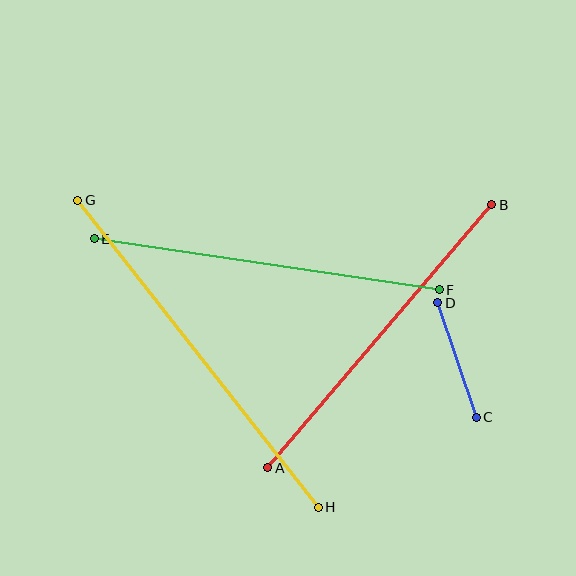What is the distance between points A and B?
The distance is approximately 345 pixels.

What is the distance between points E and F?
The distance is approximately 349 pixels.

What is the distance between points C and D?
The distance is approximately 121 pixels.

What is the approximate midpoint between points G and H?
The midpoint is at approximately (198, 354) pixels.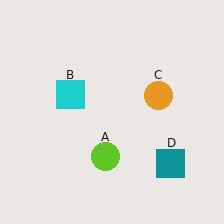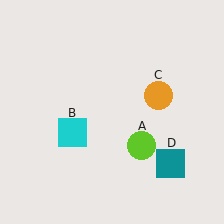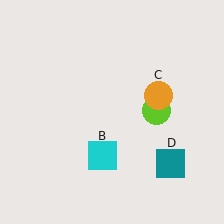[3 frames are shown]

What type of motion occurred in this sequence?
The lime circle (object A), cyan square (object B) rotated counterclockwise around the center of the scene.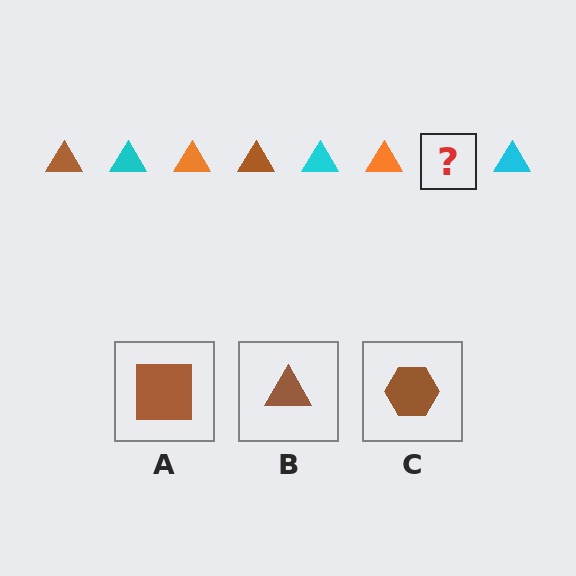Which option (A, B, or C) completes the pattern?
B.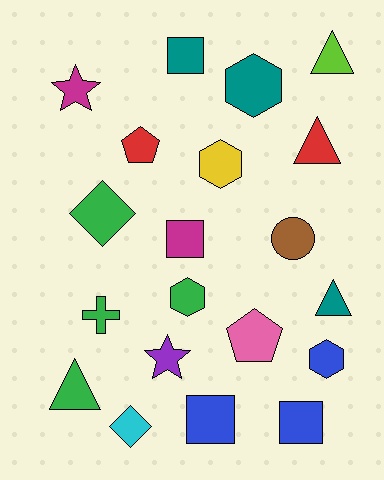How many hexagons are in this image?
There are 4 hexagons.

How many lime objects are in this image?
There is 1 lime object.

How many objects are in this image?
There are 20 objects.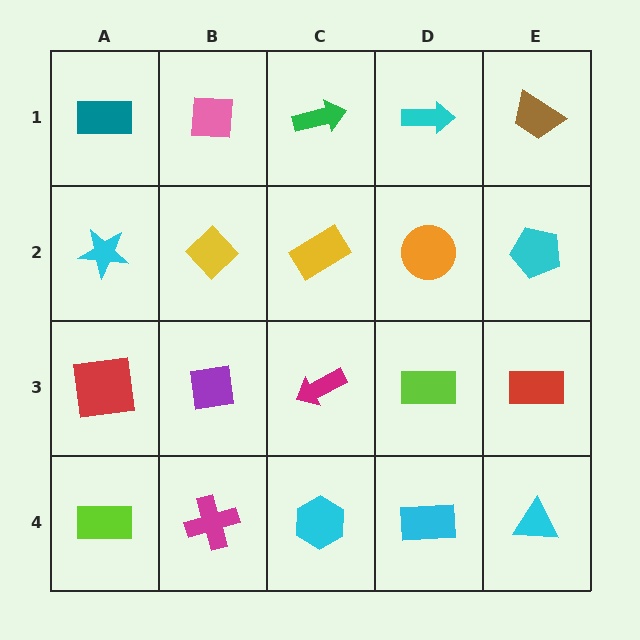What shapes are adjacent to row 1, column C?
A yellow rectangle (row 2, column C), a pink square (row 1, column B), a cyan arrow (row 1, column D).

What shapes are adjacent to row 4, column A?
A red square (row 3, column A), a magenta cross (row 4, column B).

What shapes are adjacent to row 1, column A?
A cyan star (row 2, column A), a pink square (row 1, column B).